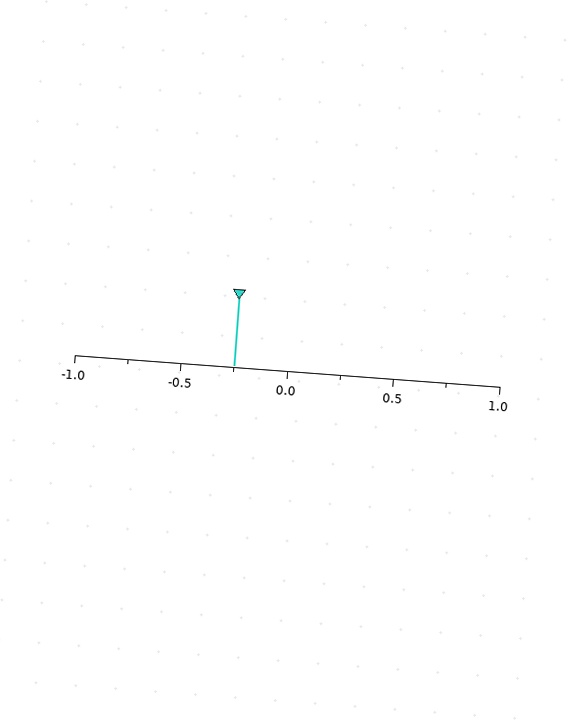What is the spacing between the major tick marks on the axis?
The major ticks are spaced 0.5 apart.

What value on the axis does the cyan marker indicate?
The marker indicates approximately -0.25.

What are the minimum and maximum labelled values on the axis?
The axis runs from -1.0 to 1.0.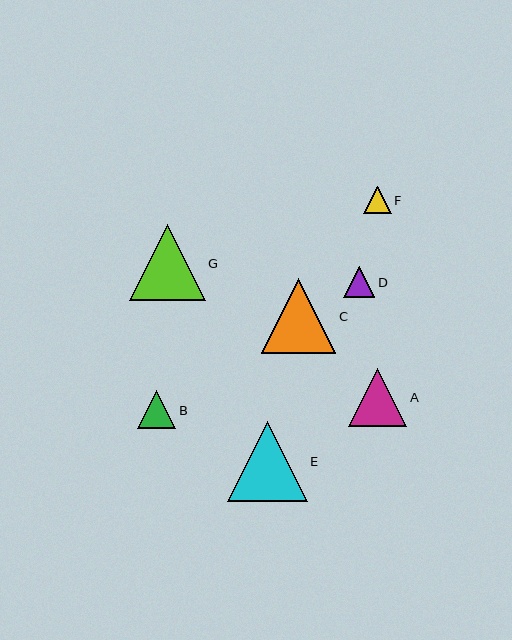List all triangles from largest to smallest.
From largest to smallest: E, G, C, A, B, D, F.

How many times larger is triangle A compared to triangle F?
Triangle A is approximately 2.1 times the size of triangle F.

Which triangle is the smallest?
Triangle F is the smallest with a size of approximately 27 pixels.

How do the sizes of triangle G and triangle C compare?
Triangle G and triangle C are approximately the same size.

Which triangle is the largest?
Triangle E is the largest with a size of approximately 80 pixels.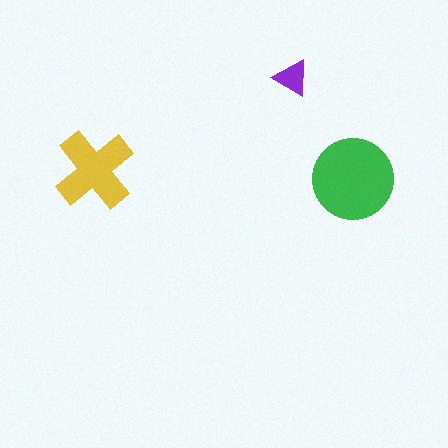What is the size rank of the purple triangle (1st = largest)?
3rd.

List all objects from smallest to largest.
The purple triangle, the yellow cross, the green circle.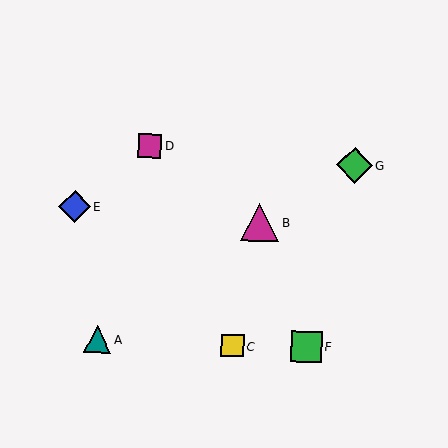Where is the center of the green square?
The center of the green square is at (306, 347).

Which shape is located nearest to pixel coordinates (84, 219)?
The blue diamond (labeled E) at (75, 207) is nearest to that location.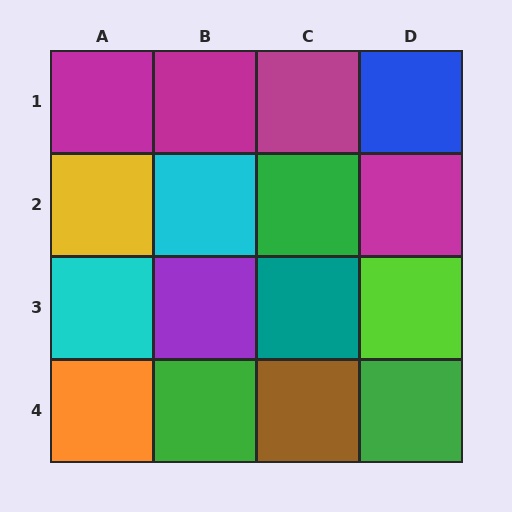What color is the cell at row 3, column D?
Lime.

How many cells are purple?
1 cell is purple.